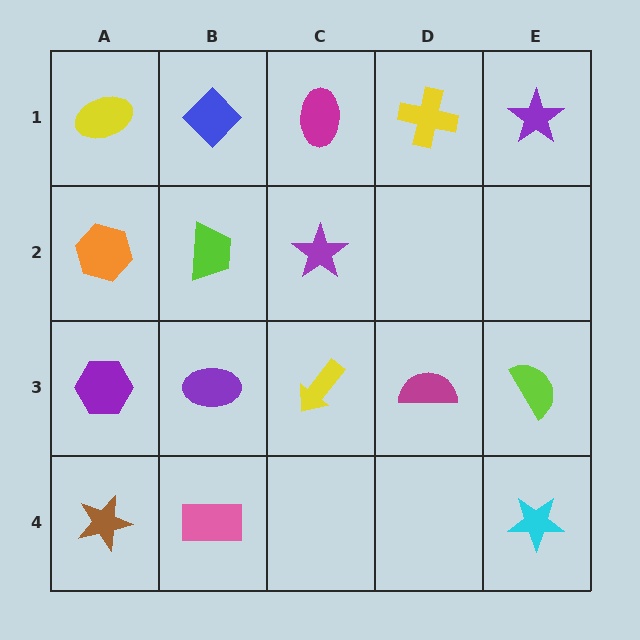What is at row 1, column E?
A purple star.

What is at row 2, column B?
A lime trapezoid.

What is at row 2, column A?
An orange hexagon.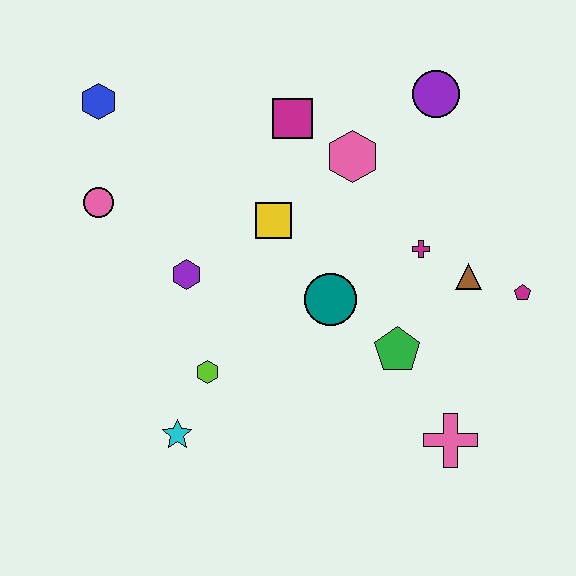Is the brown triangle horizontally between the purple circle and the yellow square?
No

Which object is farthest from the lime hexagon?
The purple circle is farthest from the lime hexagon.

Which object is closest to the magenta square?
The pink hexagon is closest to the magenta square.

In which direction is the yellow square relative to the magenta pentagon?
The yellow square is to the left of the magenta pentagon.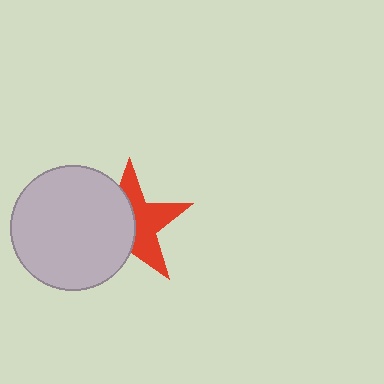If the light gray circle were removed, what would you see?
You would see the complete red star.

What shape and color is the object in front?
The object in front is a light gray circle.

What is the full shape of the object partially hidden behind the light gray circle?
The partially hidden object is a red star.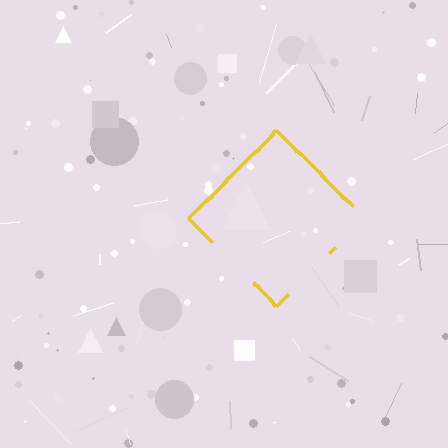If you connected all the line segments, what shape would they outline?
They would outline a diamond.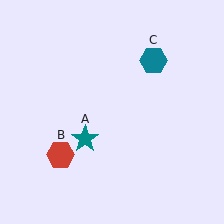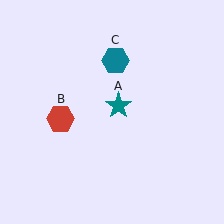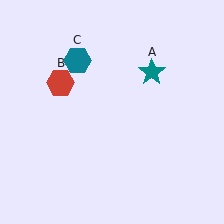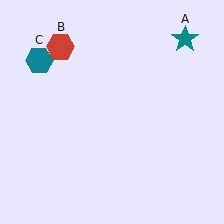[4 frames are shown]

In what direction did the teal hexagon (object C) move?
The teal hexagon (object C) moved left.